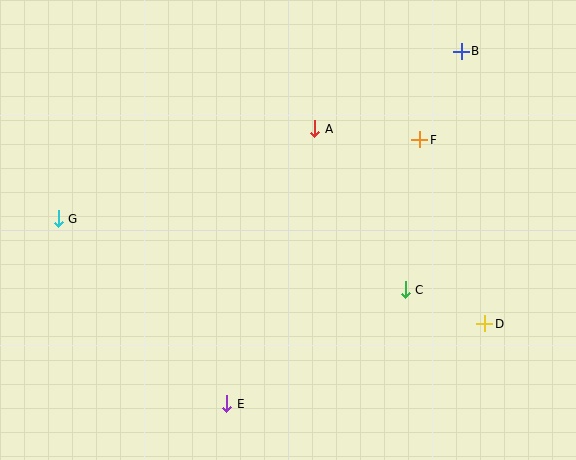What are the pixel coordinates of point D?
Point D is at (485, 324).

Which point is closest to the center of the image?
Point A at (315, 129) is closest to the center.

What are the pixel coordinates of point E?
Point E is at (227, 404).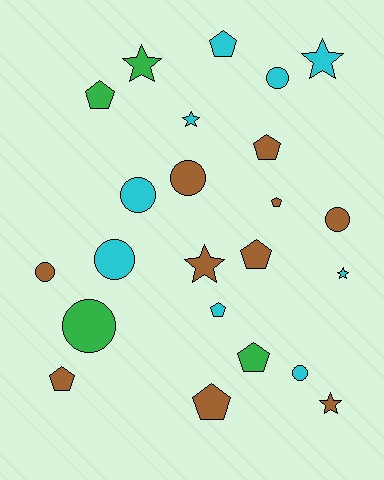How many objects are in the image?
There are 23 objects.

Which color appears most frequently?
Brown, with 10 objects.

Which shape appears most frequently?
Pentagon, with 9 objects.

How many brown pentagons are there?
There are 5 brown pentagons.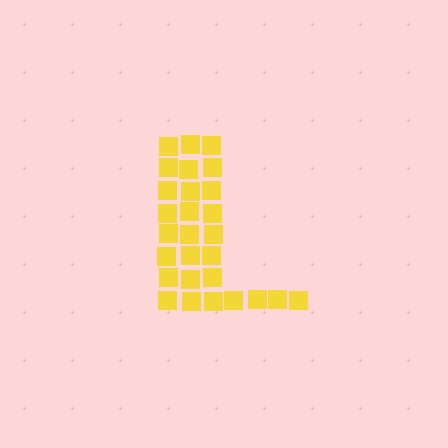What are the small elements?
The small elements are squares.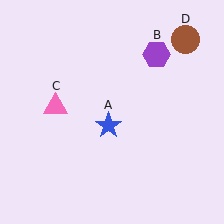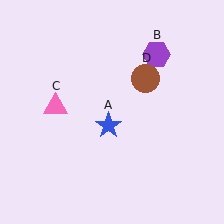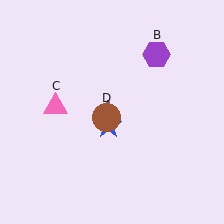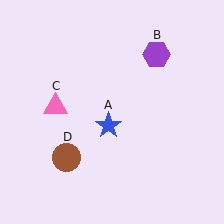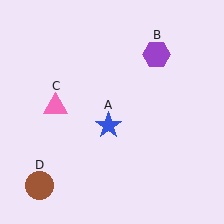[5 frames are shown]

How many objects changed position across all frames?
1 object changed position: brown circle (object D).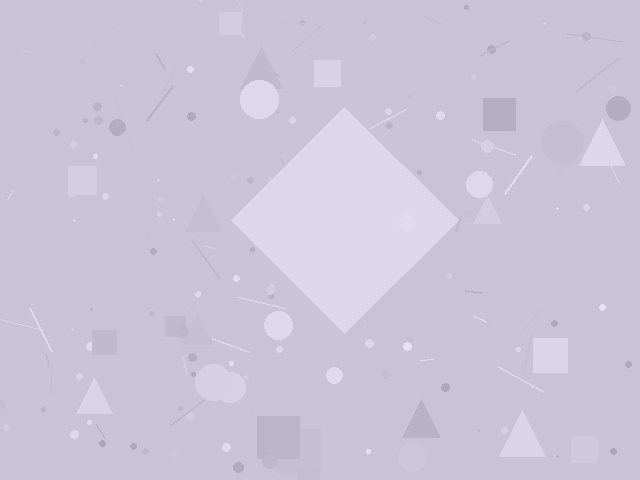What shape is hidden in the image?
A diamond is hidden in the image.